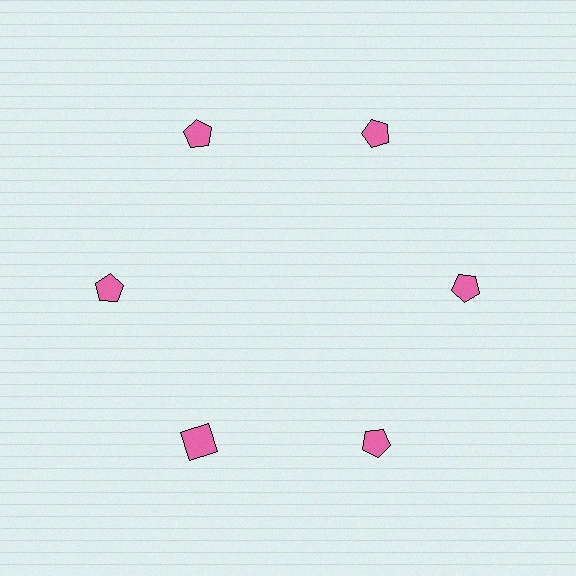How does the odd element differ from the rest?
It has a different shape: square instead of pentagon.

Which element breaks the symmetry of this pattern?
The pink square at roughly the 7 o'clock position breaks the symmetry. All other shapes are pink pentagons.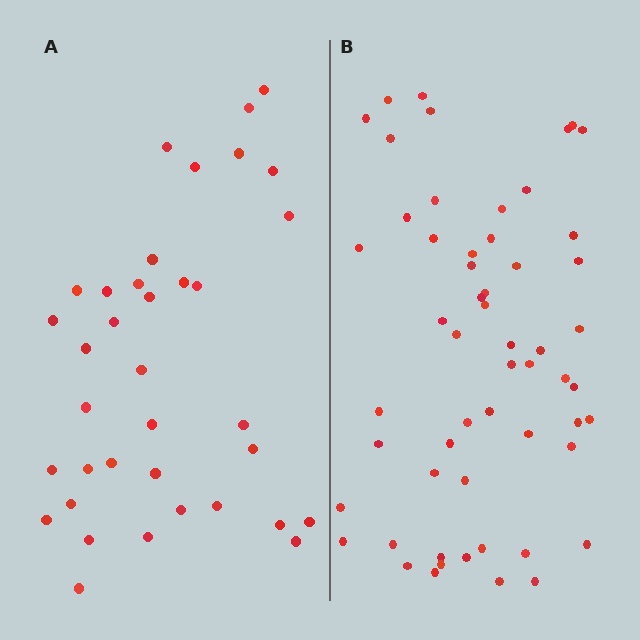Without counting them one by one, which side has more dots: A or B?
Region B (the right region) has more dots.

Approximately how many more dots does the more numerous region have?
Region B has approximately 20 more dots than region A.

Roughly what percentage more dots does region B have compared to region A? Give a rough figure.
About 55% more.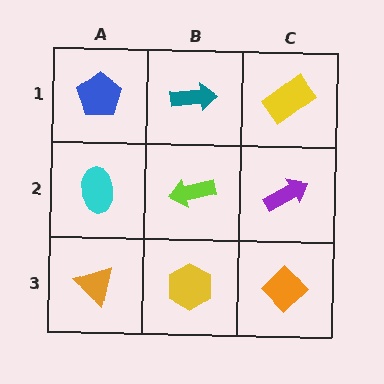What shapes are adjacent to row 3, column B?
A lime arrow (row 2, column B), an orange triangle (row 3, column A), an orange diamond (row 3, column C).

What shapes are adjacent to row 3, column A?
A cyan ellipse (row 2, column A), a yellow hexagon (row 3, column B).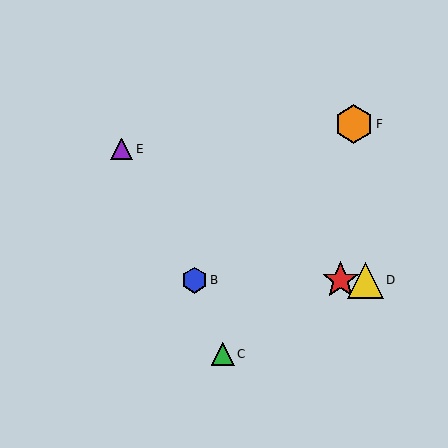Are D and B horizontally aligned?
Yes, both are at y≈280.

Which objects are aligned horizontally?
Objects A, B, D are aligned horizontally.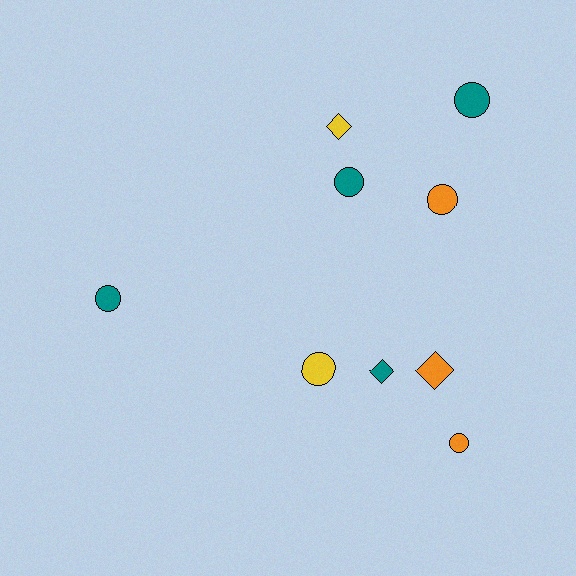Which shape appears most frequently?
Circle, with 6 objects.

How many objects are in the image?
There are 9 objects.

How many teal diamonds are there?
There is 1 teal diamond.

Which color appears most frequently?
Teal, with 4 objects.